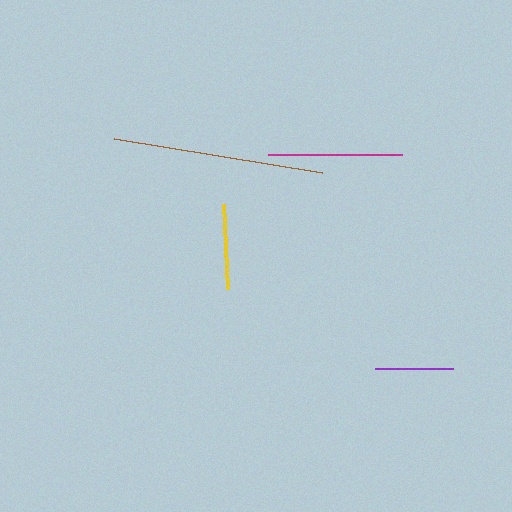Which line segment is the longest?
The brown line is the longest at approximately 210 pixels.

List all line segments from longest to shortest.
From longest to shortest: brown, magenta, yellow, purple.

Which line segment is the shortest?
The purple line is the shortest at approximately 78 pixels.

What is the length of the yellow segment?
The yellow segment is approximately 85 pixels long.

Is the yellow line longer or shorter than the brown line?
The brown line is longer than the yellow line.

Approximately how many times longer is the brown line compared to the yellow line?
The brown line is approximately 2.5 times the length of the yellow line.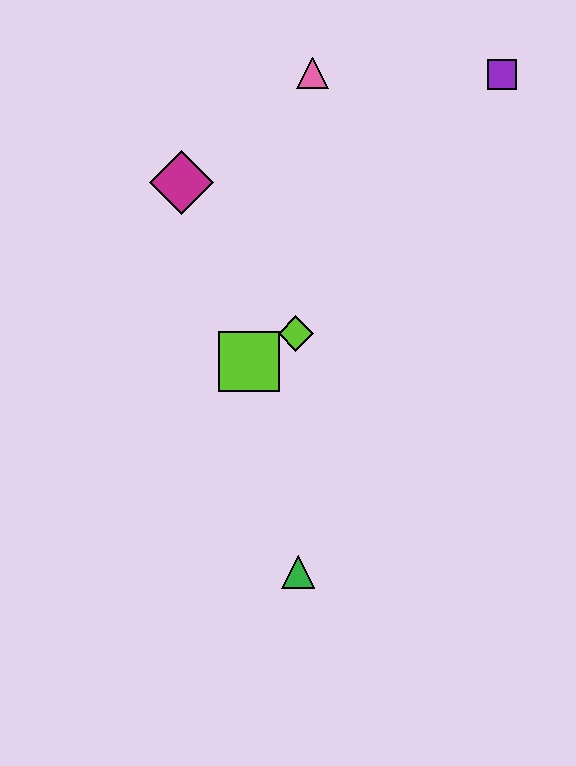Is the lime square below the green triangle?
No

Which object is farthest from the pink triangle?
The green triangle is farthest from the pink triangle.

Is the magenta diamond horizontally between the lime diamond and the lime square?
No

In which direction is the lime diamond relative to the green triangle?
The lime diamond is above the green triangle.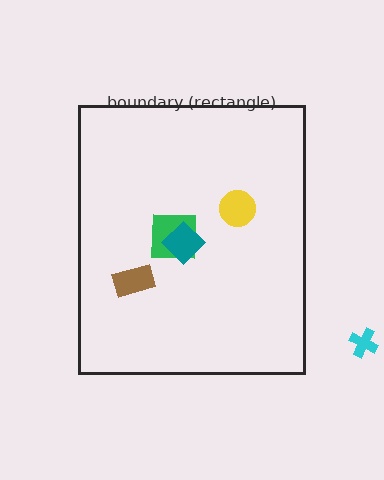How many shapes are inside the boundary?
4 inside, 1 outside.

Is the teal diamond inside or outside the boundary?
Inside.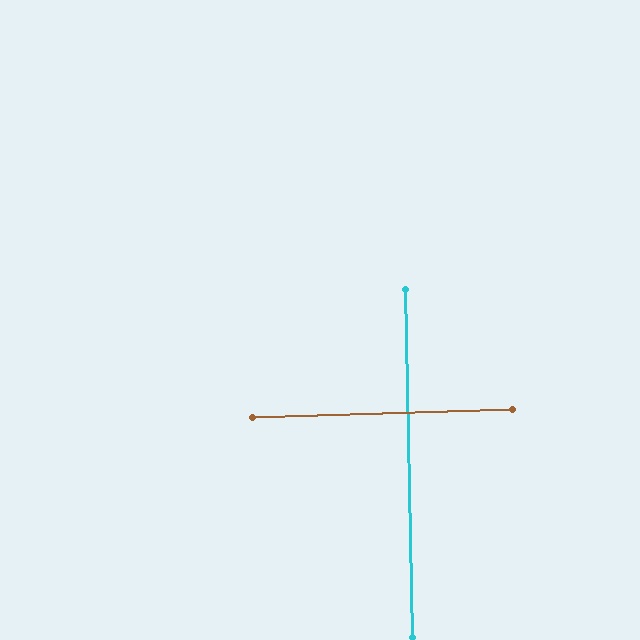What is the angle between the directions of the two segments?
Approximately 89 degrees.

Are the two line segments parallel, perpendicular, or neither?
Perpendicular — they meet at approximately 89°.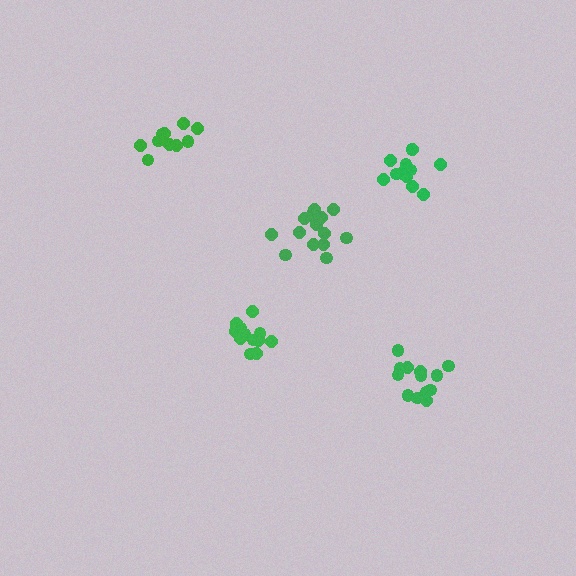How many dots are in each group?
Group 1: 14 dots, Group 2: 13 dots, Group 3: 15 dots, Group 4: 13 dots, Group 5: 11 dots (66 total).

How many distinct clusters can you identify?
There are 5 distinct clusters.